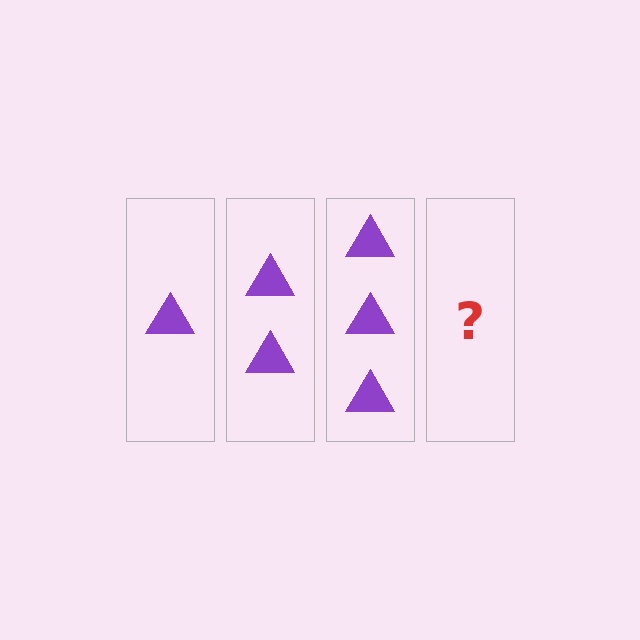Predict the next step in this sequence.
The next step is 4 triangles.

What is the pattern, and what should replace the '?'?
The pattern is that each step adds one more triangle. The '?' should be 4 triangles.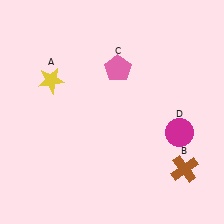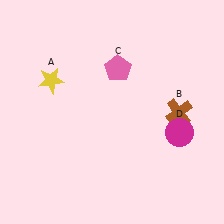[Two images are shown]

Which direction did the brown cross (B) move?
The brown cross (B) moved up.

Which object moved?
The brown cross (B) moved up.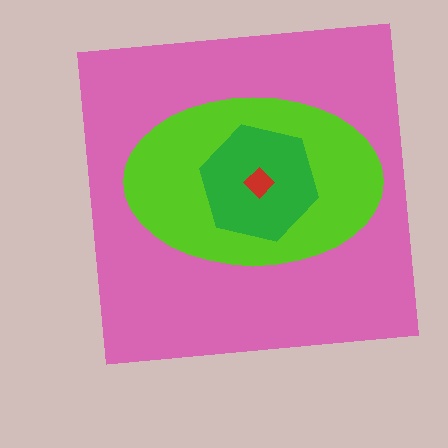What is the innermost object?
The red diamond.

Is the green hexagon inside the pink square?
Yes.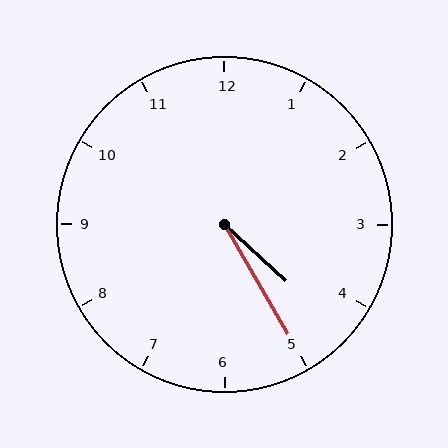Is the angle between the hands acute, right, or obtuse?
It is acute.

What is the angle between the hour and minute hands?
Approximately 18 degrees.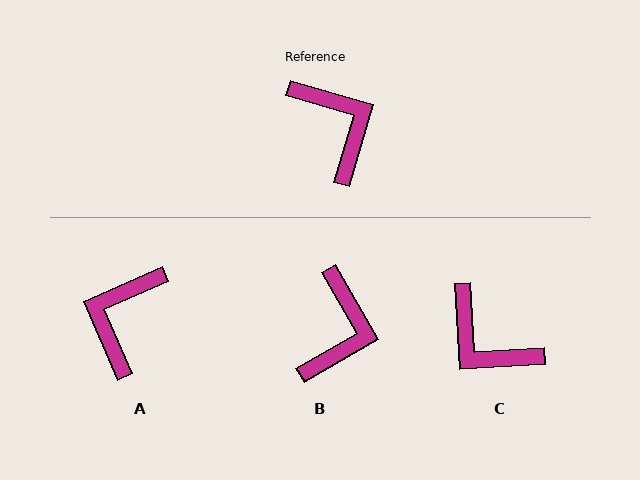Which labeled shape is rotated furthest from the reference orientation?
C, about 160 degrees away.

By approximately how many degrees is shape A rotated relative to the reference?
Approximately 129 degrees counter-clockwise.